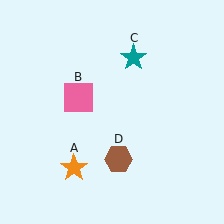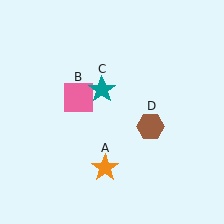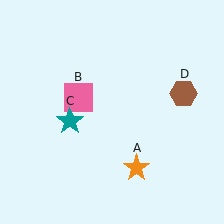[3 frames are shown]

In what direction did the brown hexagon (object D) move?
The brown hexagon (object D) moved up and to the right.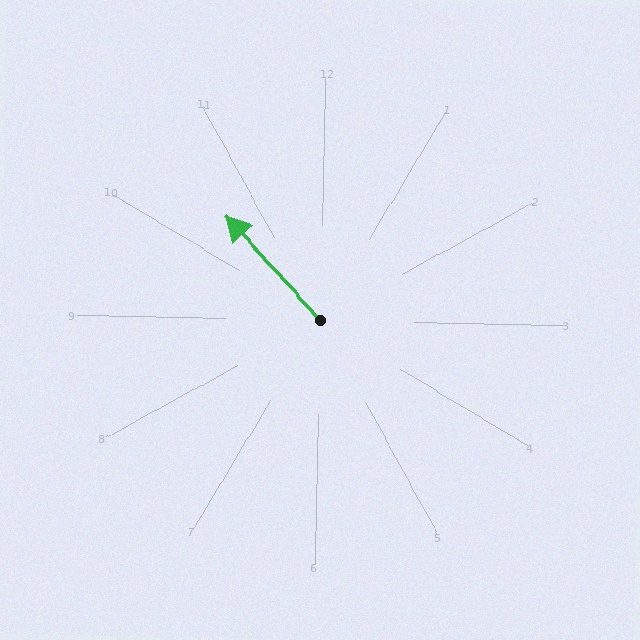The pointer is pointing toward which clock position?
Roughly 11 o'clock.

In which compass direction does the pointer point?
Northwest.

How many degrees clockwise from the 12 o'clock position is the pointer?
Approximately 317 degrees.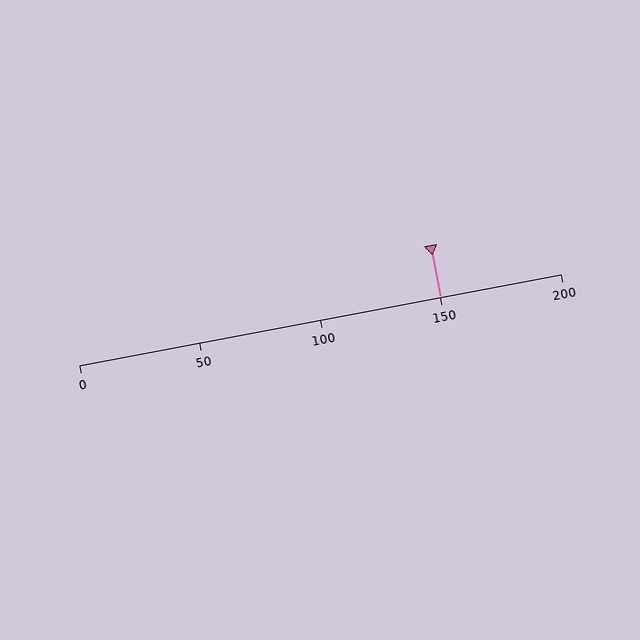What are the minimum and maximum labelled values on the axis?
The axis runs from 0 to 200.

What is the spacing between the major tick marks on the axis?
The major ticks are spaced 50 apart.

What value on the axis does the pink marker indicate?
The marker indicates approximately 150.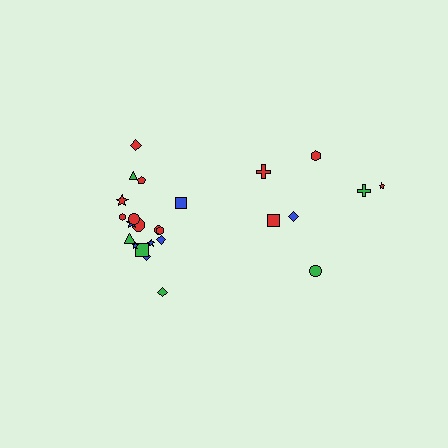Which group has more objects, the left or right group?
The left group.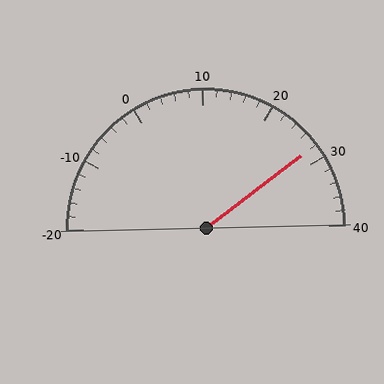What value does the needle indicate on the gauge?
The needle indicates approximately 28.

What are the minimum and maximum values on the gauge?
The gauge ranges from -20 to 40.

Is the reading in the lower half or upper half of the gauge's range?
The reading is in the upper half of the range (-20 to 40).